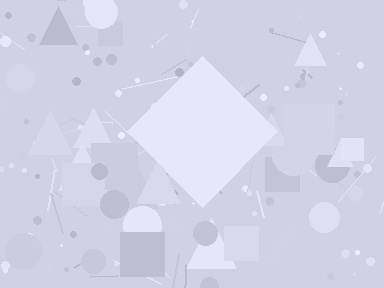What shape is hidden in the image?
A diamond is hidden in the image.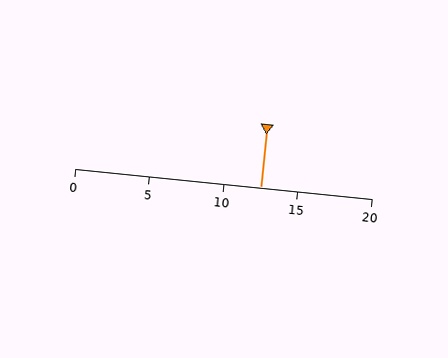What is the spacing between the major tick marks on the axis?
The major ticks are spaced 5 apart.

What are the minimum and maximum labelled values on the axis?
The axis runs from 0 to 20.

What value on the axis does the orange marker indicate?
The marker indicates approximately 12.5.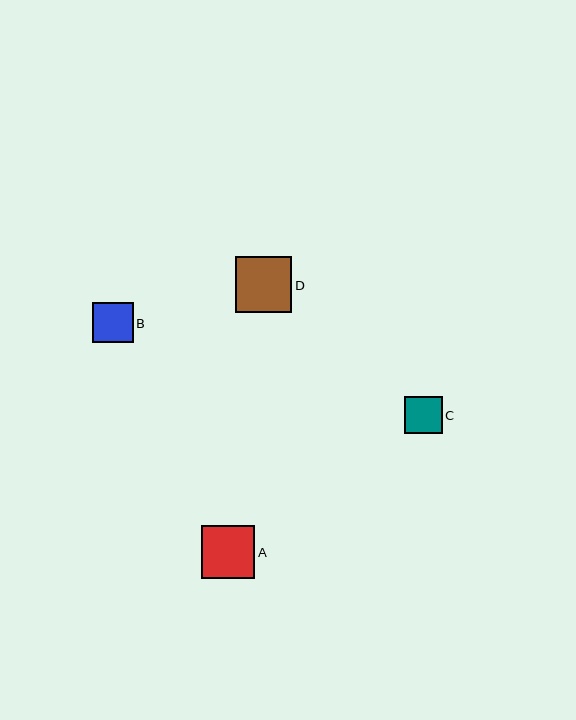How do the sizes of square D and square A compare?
Square D and square A are approximately the same size.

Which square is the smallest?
Square C is the smallest with a size of approximately 37 pixels.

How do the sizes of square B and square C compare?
Square B and square C are approximately the same size.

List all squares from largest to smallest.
From largest to smallest: D, A, B, C.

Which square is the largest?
Square D is the largest with a size of approximately 56 pixels.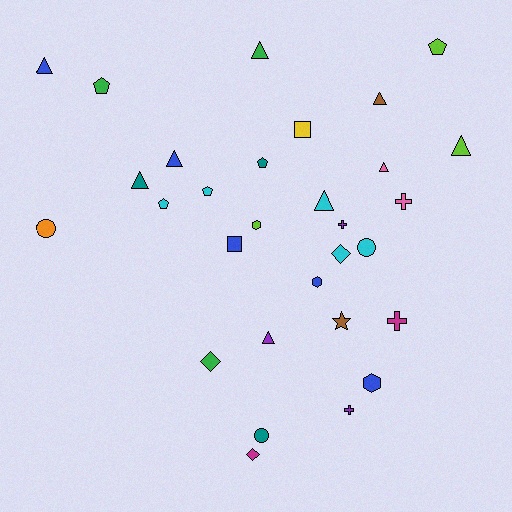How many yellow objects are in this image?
There is 1 yellow object.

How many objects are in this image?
There are 30 objects.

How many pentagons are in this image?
There are 5 pentagons.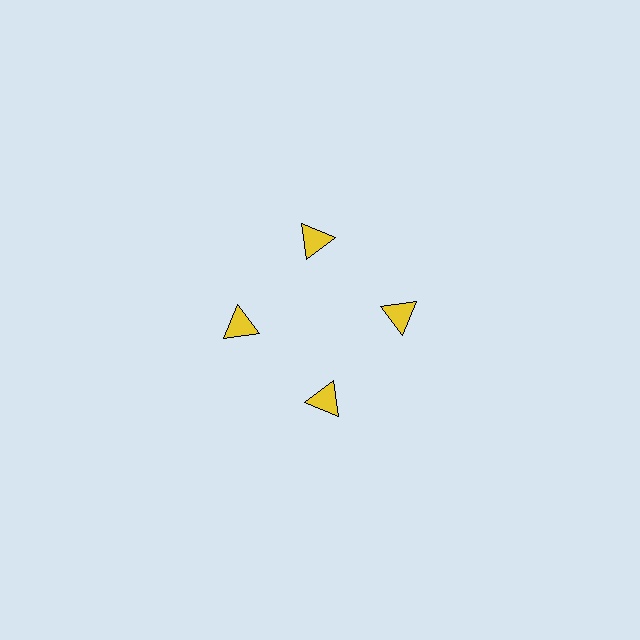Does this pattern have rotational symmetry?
Yes, this pattern has 4-fold rotational symmetry. It looks the same after rotating 90 degrees around the center.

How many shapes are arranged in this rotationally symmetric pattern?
There are 4 shapes, arranged in 4 groups of 1.